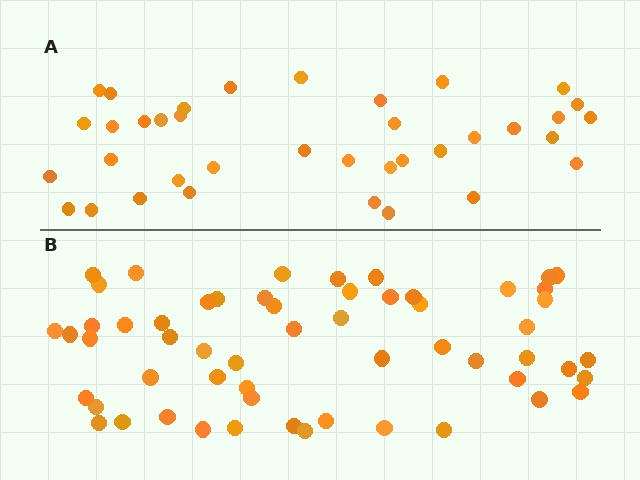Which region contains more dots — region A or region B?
Region B (the bottom region) has more dots.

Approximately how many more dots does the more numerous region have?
Region B has approximately 20 more dots than region A.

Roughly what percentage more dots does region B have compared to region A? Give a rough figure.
About 55% more.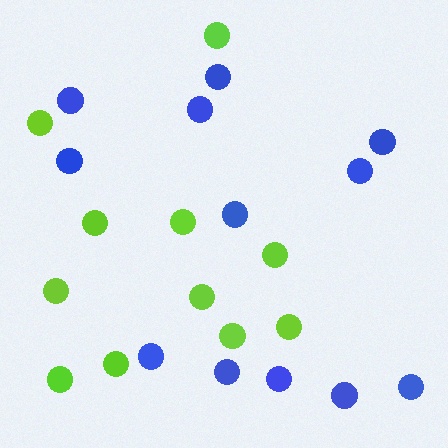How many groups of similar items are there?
There are 2 groups: one group of lime circles (11) and one group of blue circles (12).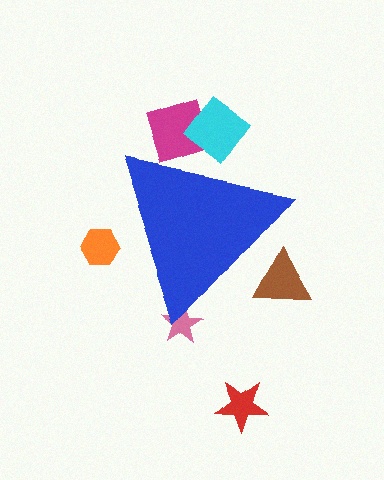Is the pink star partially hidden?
Yes, the pink star is partially hidden behind the blue triangle.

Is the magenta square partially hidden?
Yes, the magenta square is partially hidden behind the blue triangle.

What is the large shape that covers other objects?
A blue triangle.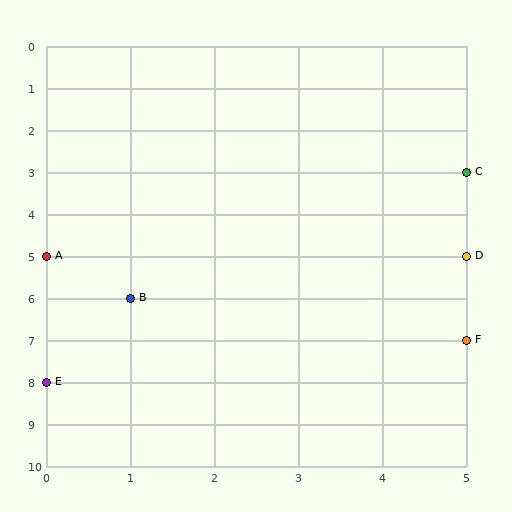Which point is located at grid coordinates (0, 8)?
Point E is at (0, 8).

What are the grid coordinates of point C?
Point C is at grid coordinates (5, 3).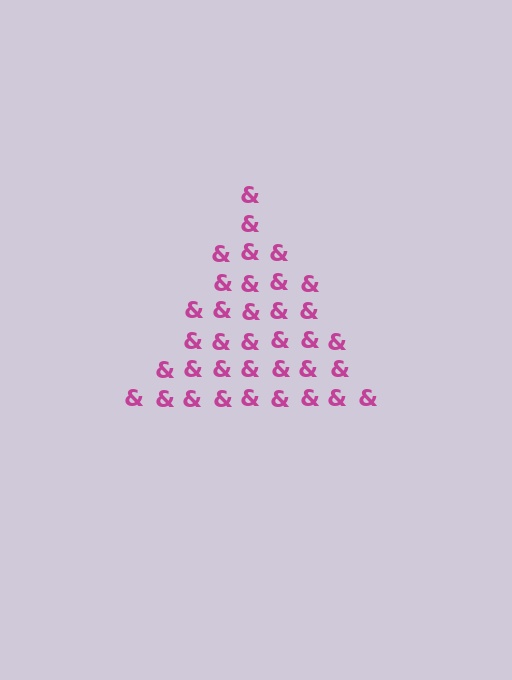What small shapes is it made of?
It is made of small ampersands.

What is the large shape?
The large shape is a triangle.